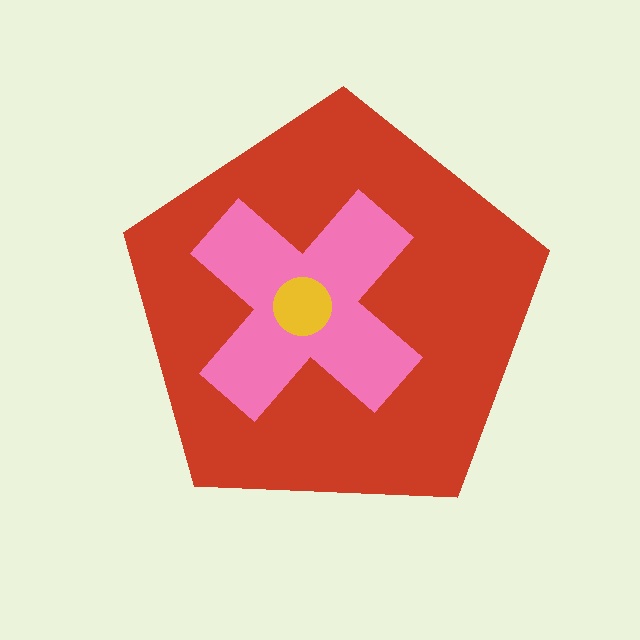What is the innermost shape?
The yellow circle.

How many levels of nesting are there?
3.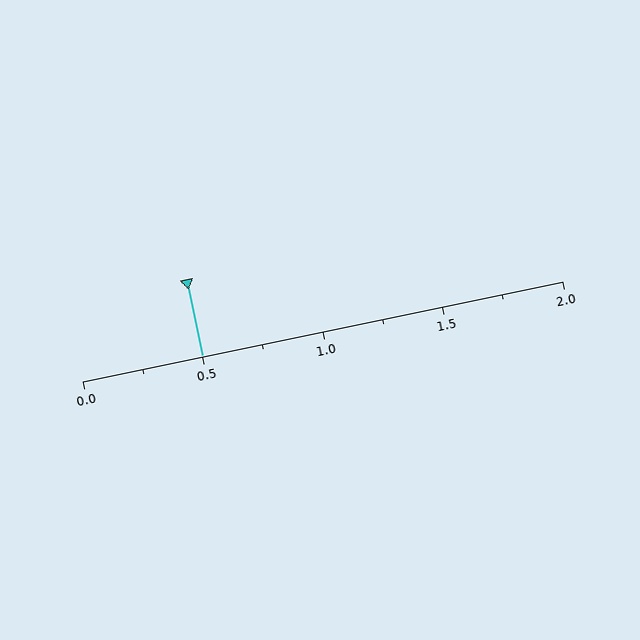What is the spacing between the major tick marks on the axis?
The major ticks are spaced 0.5 apart.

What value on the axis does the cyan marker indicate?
The marker indicates approximately 0.5.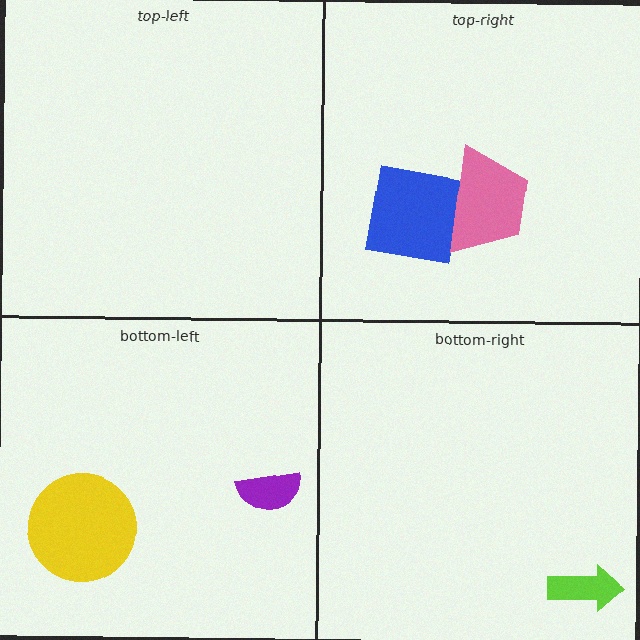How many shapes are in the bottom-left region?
2.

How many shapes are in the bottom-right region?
1.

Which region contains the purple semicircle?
The bottom-left region.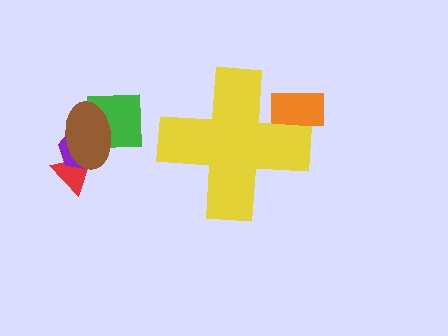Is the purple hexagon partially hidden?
No, the purple hexagon is fully visible.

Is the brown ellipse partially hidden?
No, the brown ellipse is fully visible.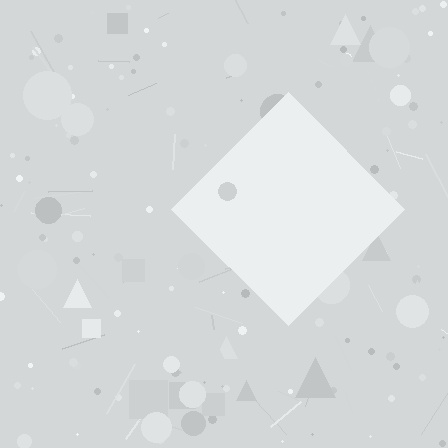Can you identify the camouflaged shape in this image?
The camouflaged shape is a diamond.